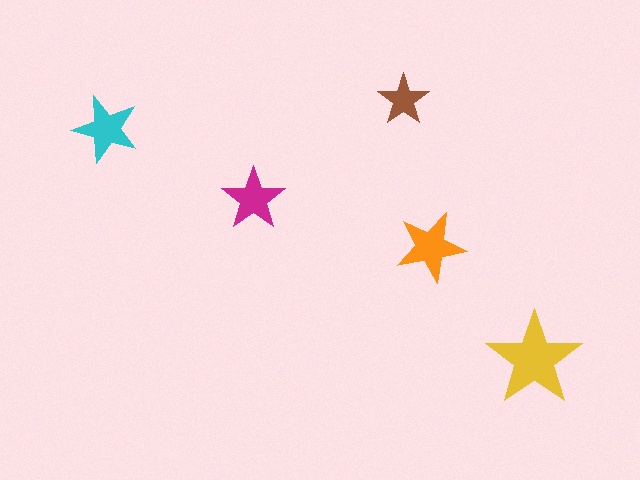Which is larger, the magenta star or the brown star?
The magenta one.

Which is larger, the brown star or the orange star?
The orange one.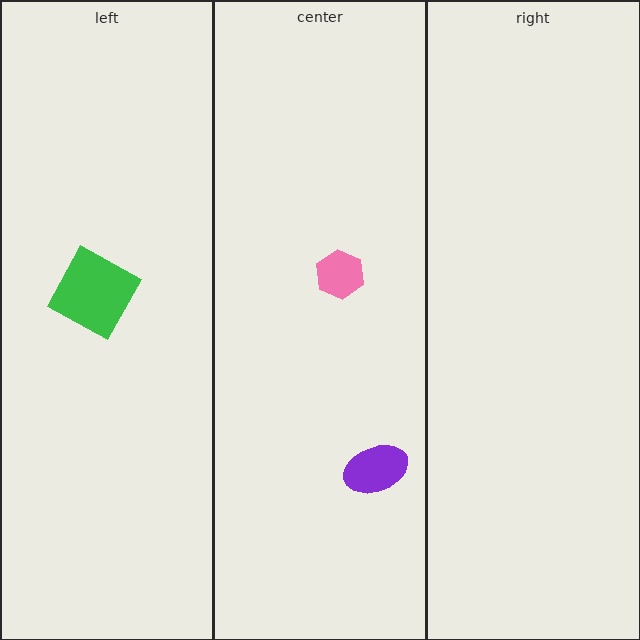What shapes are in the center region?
The pink hexagon, the purple ellipse.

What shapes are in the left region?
The green square.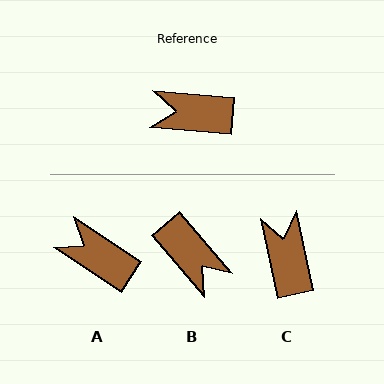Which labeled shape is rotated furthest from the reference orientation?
B, about 136 degrees away.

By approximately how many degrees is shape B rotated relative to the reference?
Approximately 136 degrees counter-clockwise.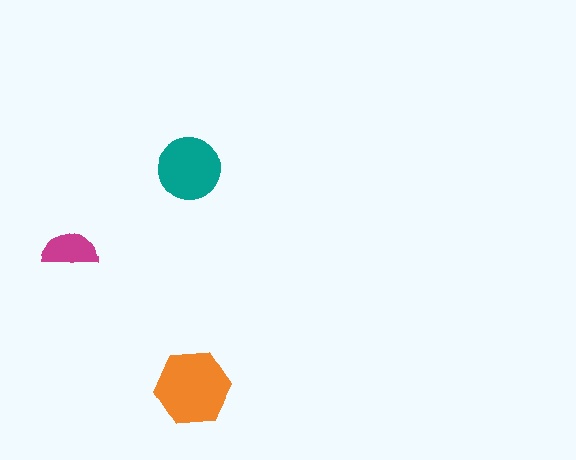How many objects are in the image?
There are 3 objects in the image.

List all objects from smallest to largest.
The magenta semicircle, the teal circle, the orange hexagon.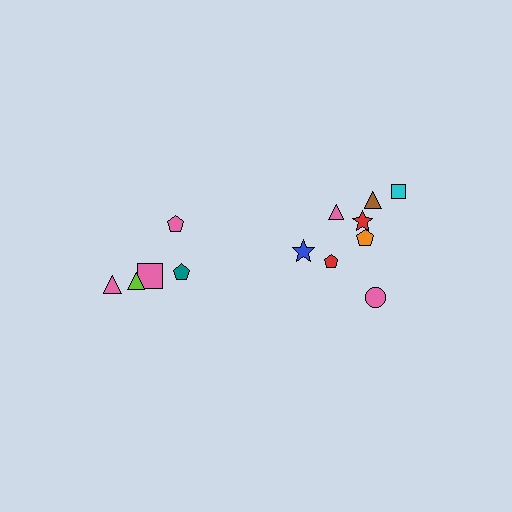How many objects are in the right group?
There are 8 objects.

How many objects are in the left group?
There are 5 objects.